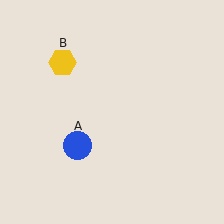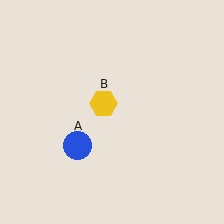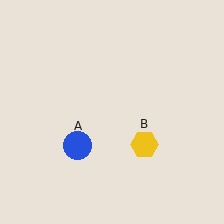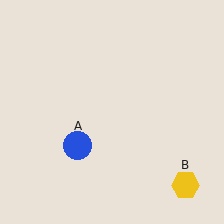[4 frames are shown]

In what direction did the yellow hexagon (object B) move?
The yellow hexagon (object B) moved down and to the right.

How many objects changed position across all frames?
1 object changed position: yellow hexagon (object B).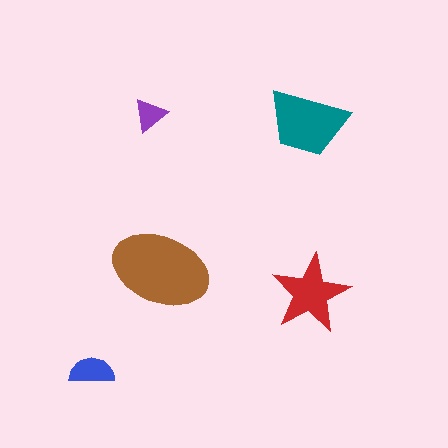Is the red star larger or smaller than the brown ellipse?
Smaller.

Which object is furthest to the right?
The red star is rightmost.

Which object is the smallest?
The purple triangle.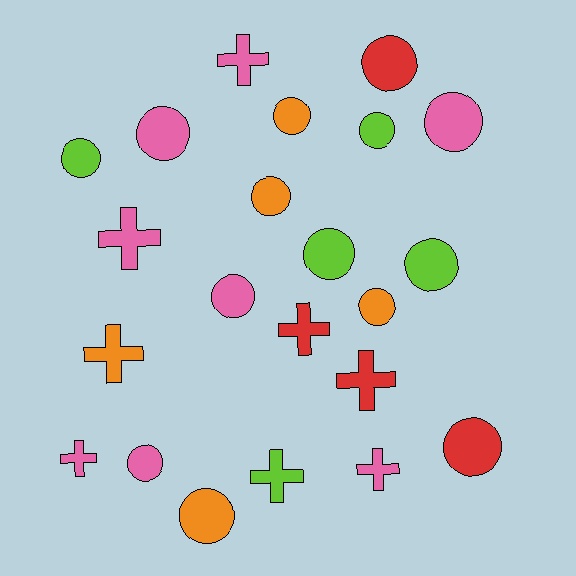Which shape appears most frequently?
Circle, with 14 objects.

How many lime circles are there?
There are 4 lime circles.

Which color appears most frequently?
Pink, with 8 objects.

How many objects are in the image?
There are 22 objects.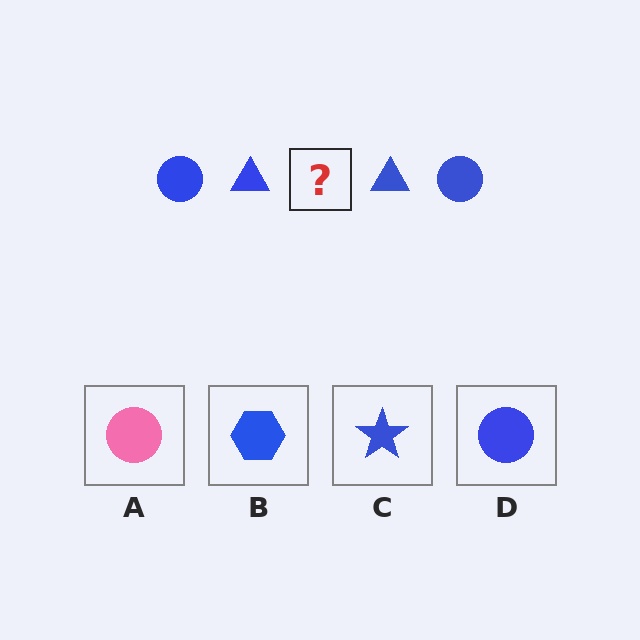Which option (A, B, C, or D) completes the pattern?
D.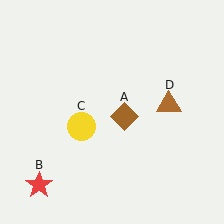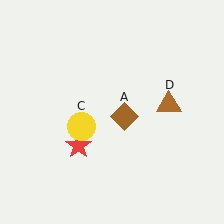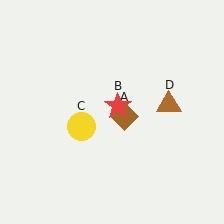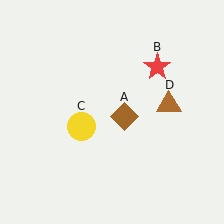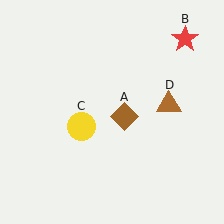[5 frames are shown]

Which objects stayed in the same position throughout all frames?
Brown diamond (object A) and yellow circle (object C) and brown triangle (object D) remained stationary.